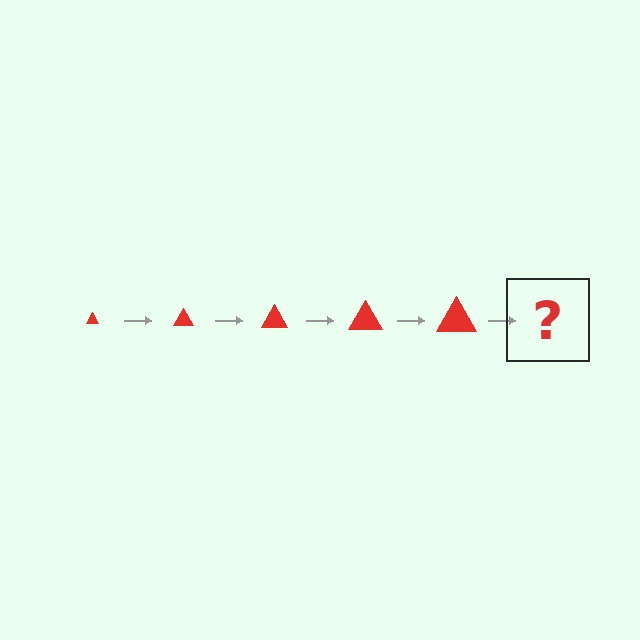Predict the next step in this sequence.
The next step is a red triangle, larger than the previous one.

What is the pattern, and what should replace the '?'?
The pattern is that the triangle gets progressively larger each step. The '?' should be a red triangle, larger than the previous one.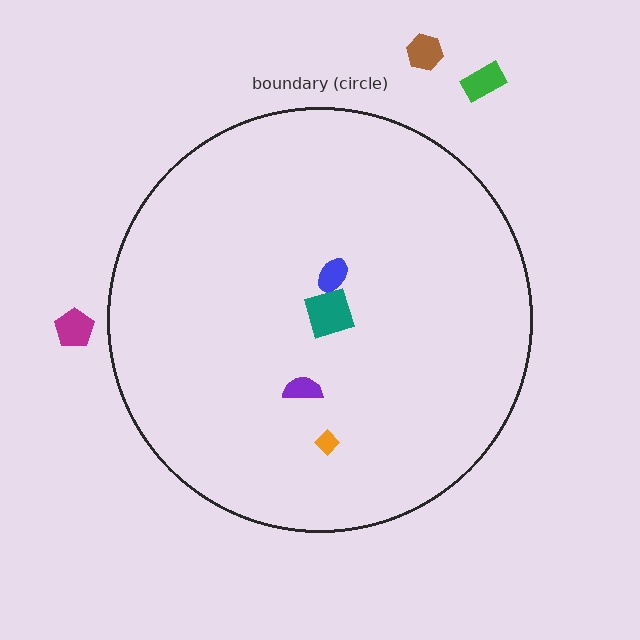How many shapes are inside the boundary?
4 inside, 3 outside.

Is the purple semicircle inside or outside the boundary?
Inside.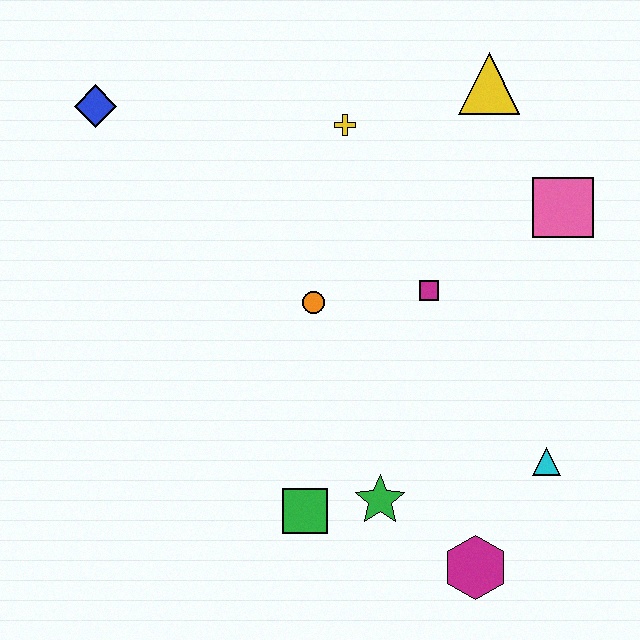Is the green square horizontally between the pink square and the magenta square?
No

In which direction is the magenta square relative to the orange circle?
The magenta square is to the right of the orange circle.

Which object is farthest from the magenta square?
The blue diamond is farthest from the magenta square.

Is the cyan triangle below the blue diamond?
Yes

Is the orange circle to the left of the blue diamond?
No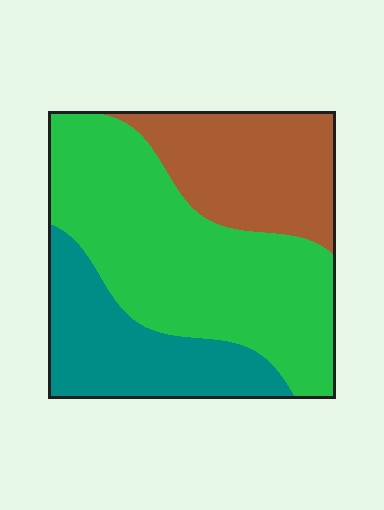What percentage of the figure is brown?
Brown takes up about one quarter (1/4) of the figure.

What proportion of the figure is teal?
Teal covers around 25% of the figure.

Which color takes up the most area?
Green, at roughly 50%.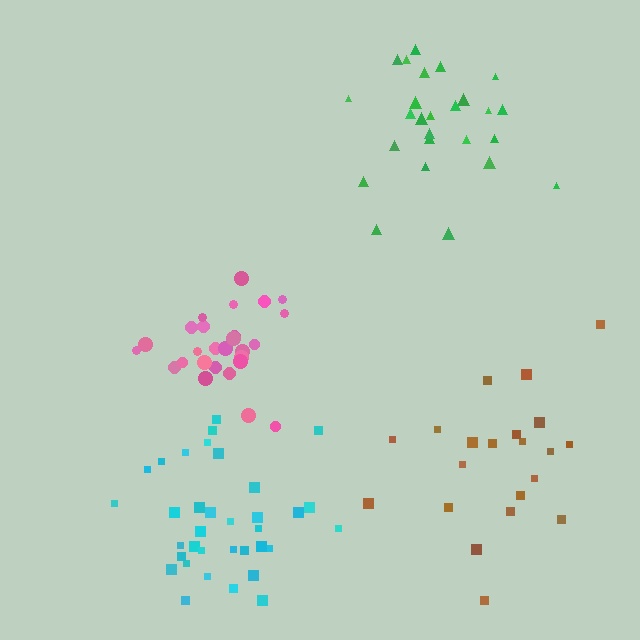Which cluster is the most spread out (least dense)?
Brown.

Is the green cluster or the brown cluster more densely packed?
Green.